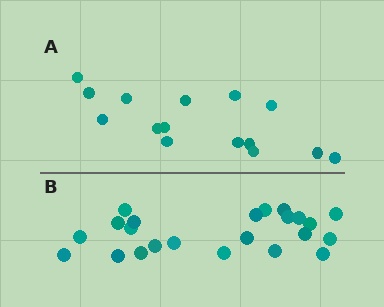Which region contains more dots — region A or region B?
Region B (the bottom region) has more dots.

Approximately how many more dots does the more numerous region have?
Region B has roughly 8 or so more dots than region A.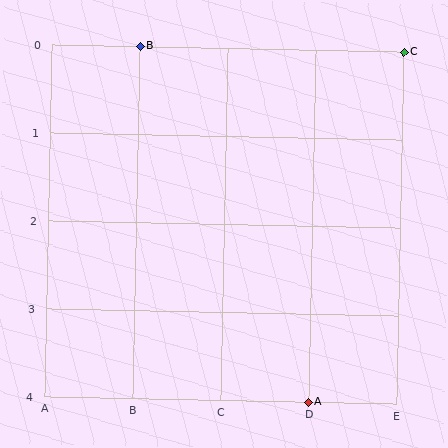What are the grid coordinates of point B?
Point B is at grid coordinates (B, 0).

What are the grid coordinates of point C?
Point C is at grid coordinates (E, 0).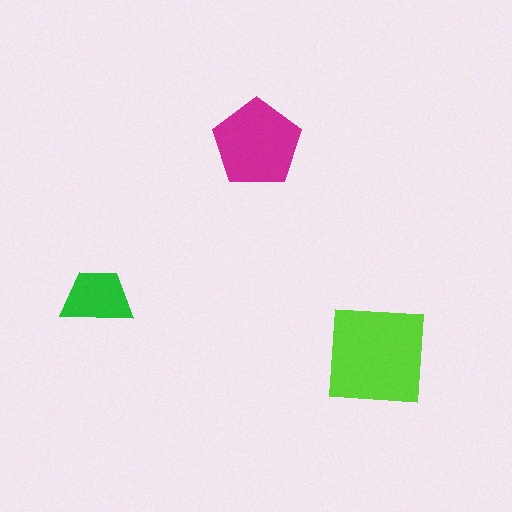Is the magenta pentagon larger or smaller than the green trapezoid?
Larger.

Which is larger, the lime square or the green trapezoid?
The lime square.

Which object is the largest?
The lime square.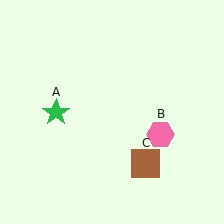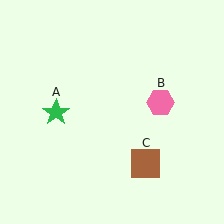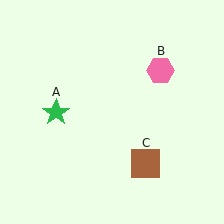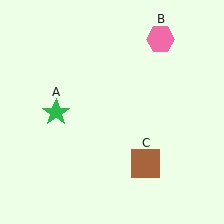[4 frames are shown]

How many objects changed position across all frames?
1 object changed position: pink hexagon (object B).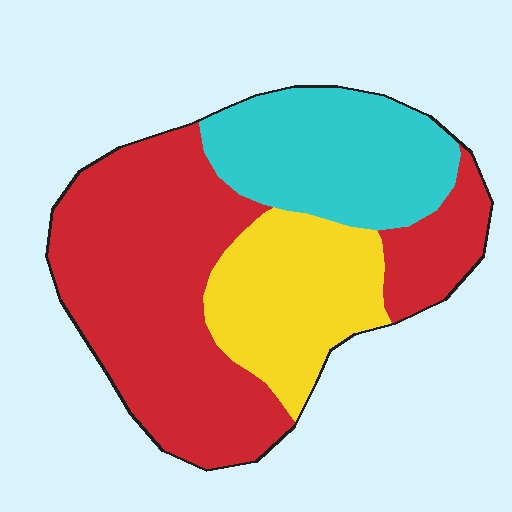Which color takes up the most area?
Red, at roughly 55%.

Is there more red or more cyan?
Red.